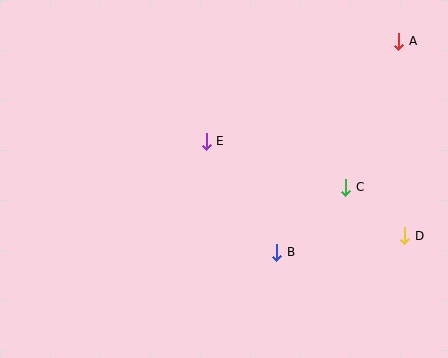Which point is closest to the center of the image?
Point E at (206, 141) is closest to the center.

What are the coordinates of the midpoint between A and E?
The midpoint between A and E is at (302, 91).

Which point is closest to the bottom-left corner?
Point B is closest to the bottom-left corner.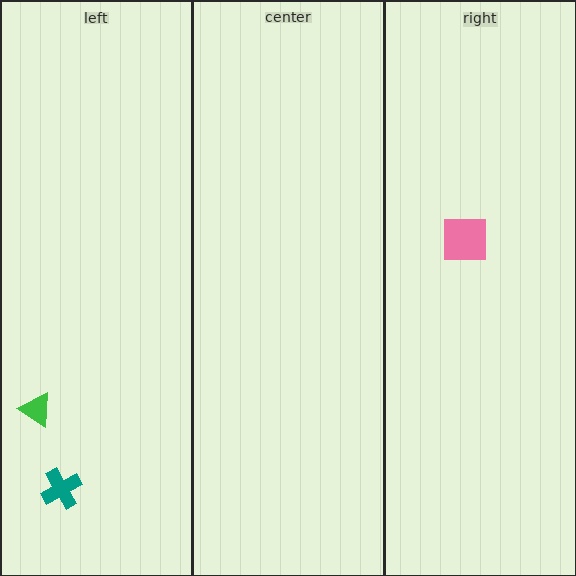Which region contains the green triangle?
The left region.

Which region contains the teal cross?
The left region.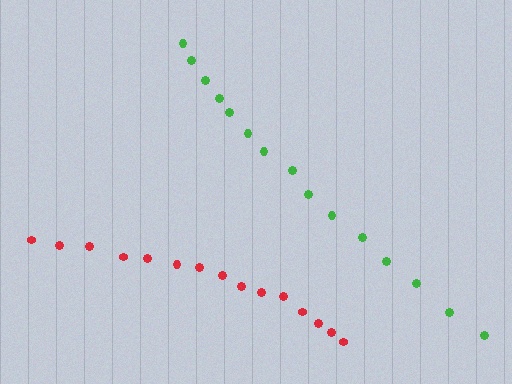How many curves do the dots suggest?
There are 2 distinct paths.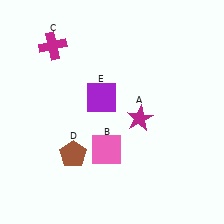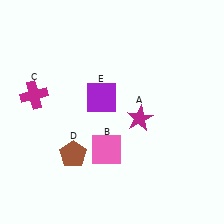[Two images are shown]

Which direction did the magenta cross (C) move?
The magenta cross (C) moved down.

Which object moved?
The magenta cross (C) moved down.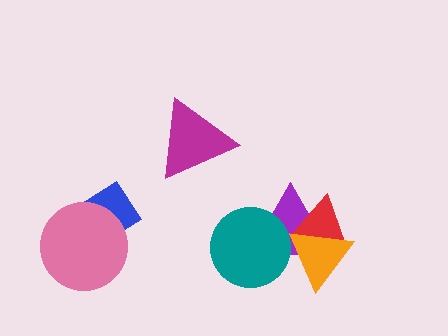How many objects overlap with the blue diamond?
1 object overlaps with the blue diamond.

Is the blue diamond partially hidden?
Yes, it is partially covered by another shape.